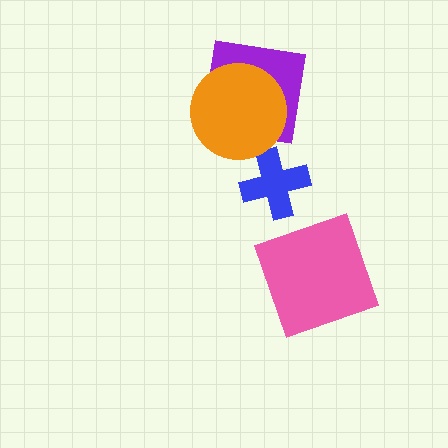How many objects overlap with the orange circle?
1 object overlaps with the orange circle.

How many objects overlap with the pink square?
0 objects overlap with the pink square.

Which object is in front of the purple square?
The orange circle is in front of the purple square.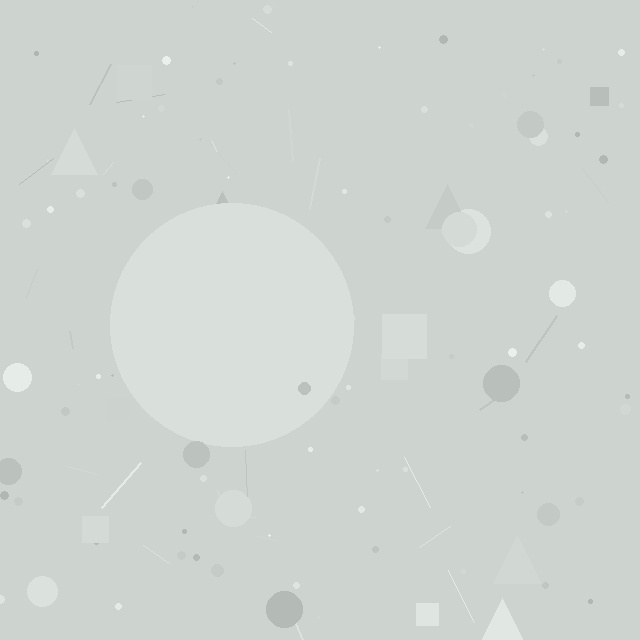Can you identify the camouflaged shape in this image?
The camouflaged shape is a circle.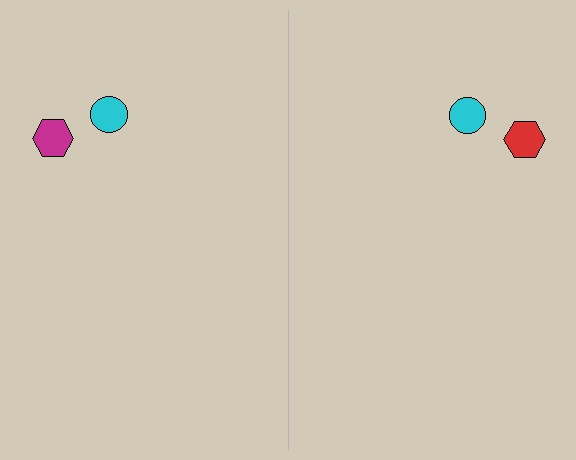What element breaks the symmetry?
The red hexagon on the right side breaks the symmetry — its mirror counterpart is magenta.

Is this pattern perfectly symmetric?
No, the pattern is not perfectly symmetric. The red hexagon on the right side breaks the symmetry — its mirror counterpart is magenta.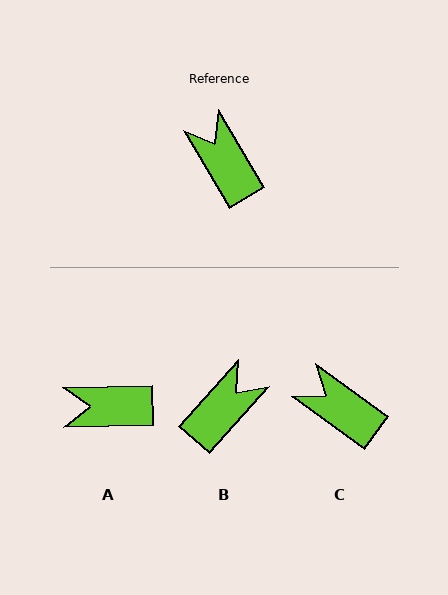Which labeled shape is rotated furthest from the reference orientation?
B, about 72 degrees away.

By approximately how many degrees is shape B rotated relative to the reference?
Approximately 72 degrees clockwise.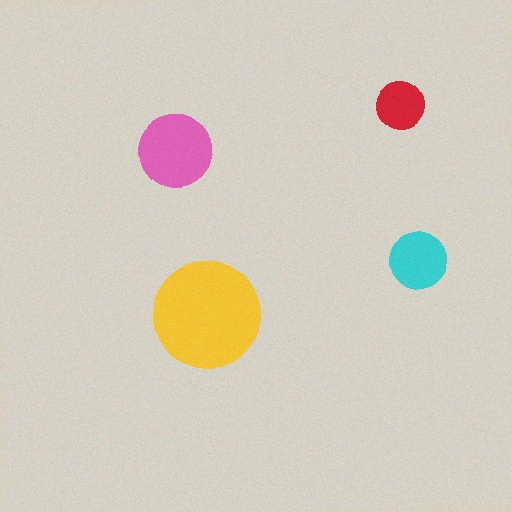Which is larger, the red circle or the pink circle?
The pink one.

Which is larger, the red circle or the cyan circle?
The cyan one.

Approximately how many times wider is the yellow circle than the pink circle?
About 1.5 times wider.